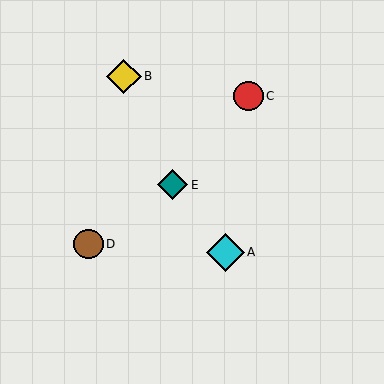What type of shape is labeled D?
Shape D is a brown circle.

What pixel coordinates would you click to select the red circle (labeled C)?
Click at (248, 96) to select the red circle C.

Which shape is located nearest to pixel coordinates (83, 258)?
The brown circle (labeled D) at (88, 244) is nearest to that location.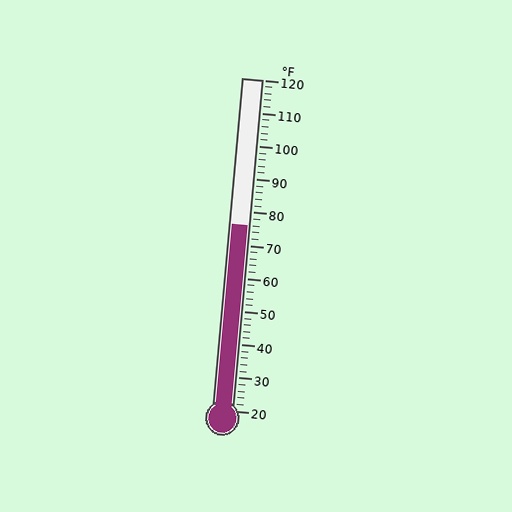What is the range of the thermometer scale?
The thermometer scale ranges from 20°F to 120°F.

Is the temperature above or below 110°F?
The temperature is below 110°F.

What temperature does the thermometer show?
The thermometer shows approximately 76°F.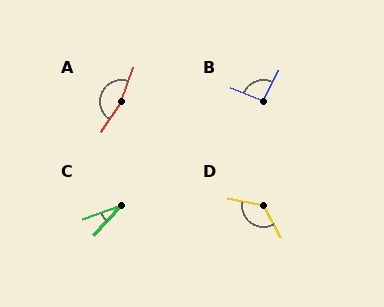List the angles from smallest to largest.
C (28°), B (95°), D (129°), A (167°).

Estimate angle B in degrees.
Approximately 95 degrees.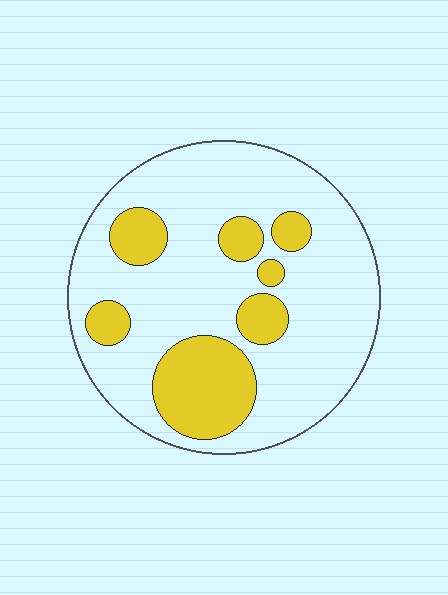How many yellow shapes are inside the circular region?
7.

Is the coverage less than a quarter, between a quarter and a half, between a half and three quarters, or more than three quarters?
Less than a quarter.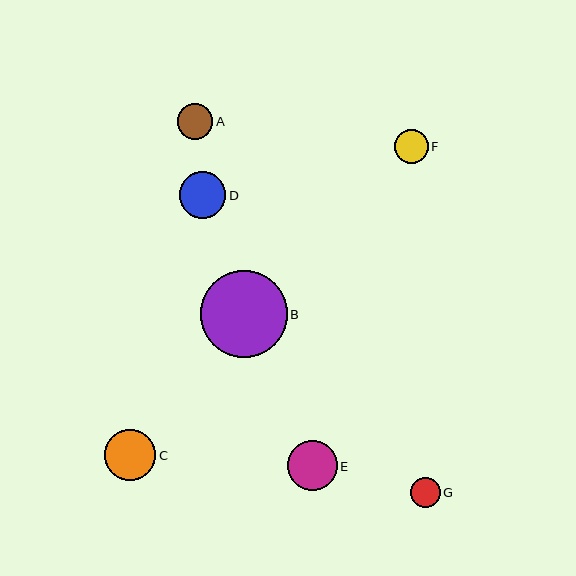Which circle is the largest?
Circle B is the largest with a size of approximately 87 pixels.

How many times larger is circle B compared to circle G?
Circle B is approximately 2.9 times the size of circle G.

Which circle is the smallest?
Circle G is the smallest with a size of approximately 30 pixels.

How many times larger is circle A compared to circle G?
Circle A is approximately 1.2 times the size of circle G.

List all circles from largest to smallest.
From largest to smallest: B, C, E, D, A, F, G.